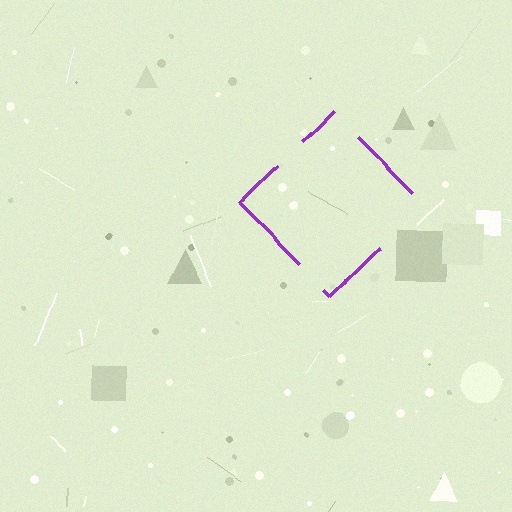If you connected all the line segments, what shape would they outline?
They would outline a diamond.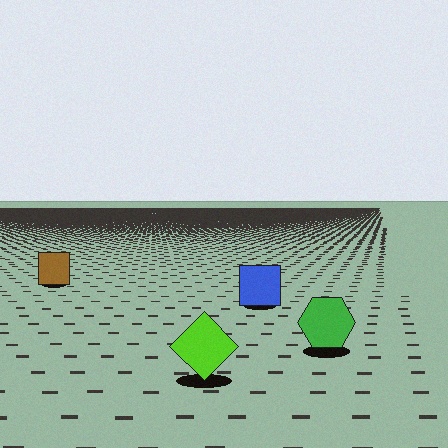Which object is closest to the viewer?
The lime diamond is closest. The texture marks near it are larger and more spread out.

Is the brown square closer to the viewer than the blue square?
No. The blue square is closer — you can tell from the texture gradient: the ground texture is coarser near it.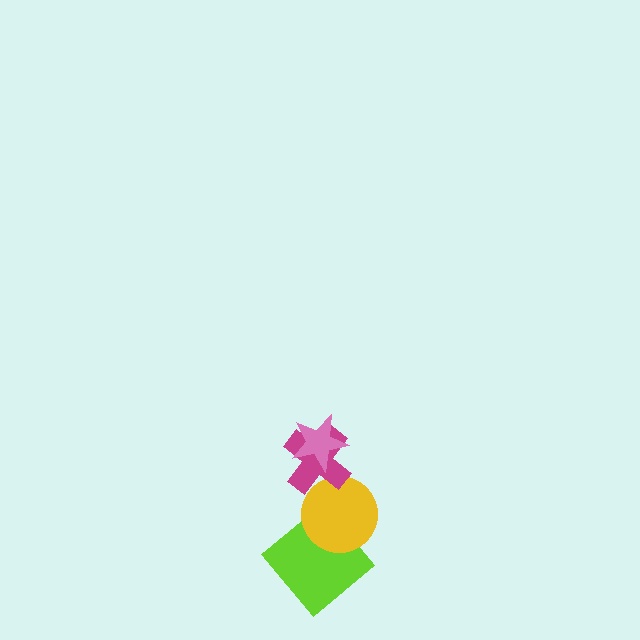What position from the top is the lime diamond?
The lime diamond is 4th from the top.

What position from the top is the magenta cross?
The magenta cross is 2nd from the top.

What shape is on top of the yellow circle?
The magenta cross is on top of the yellow circle.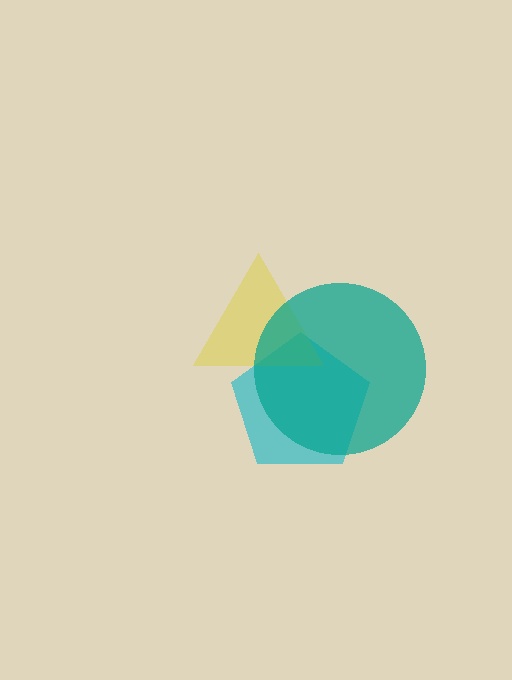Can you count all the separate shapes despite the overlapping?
Yes, there are 3 separate shapes.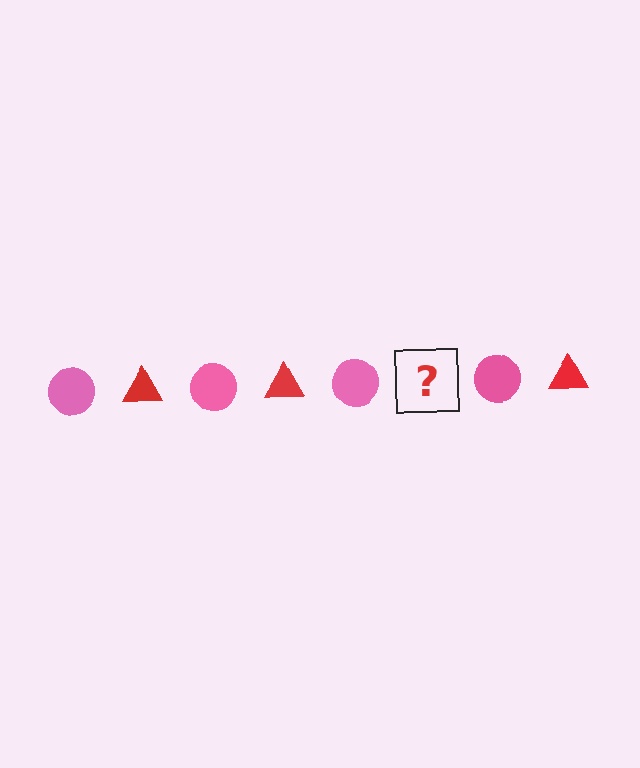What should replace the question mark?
The question mark should be replaced with a red triangle.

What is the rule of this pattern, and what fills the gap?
The rule is that the pattern alternates between pink circle and red triangle. The gap should be filled with a red triangle.